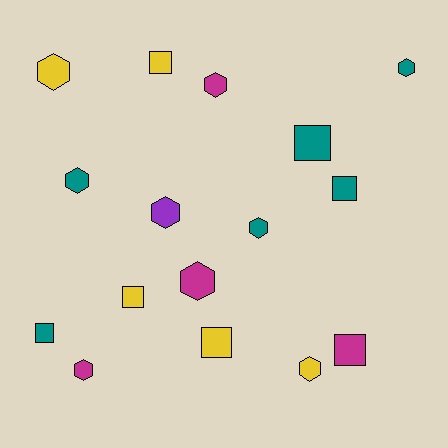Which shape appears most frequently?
Hexagon, with 9 objects.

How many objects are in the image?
There are 16 objects.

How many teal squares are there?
There are 3 teal squares.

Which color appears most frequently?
Teal, with 6 objects.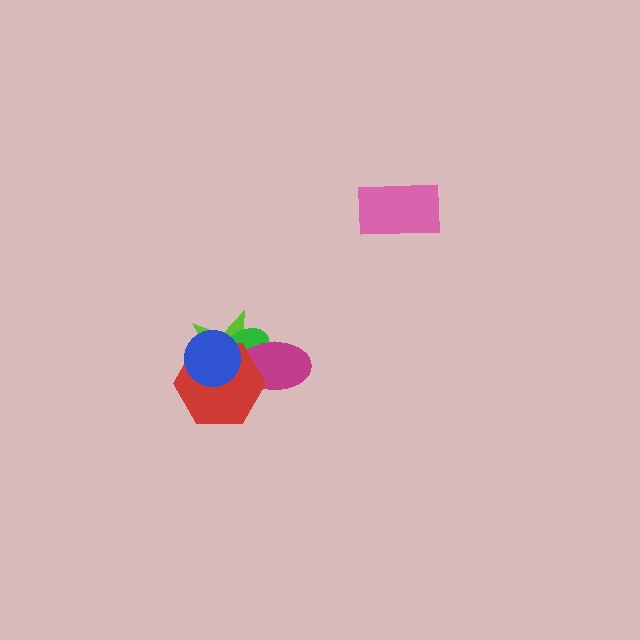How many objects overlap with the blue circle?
3 objects overlap with the blue circle.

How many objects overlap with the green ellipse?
4 objects overlap with the green ellipse.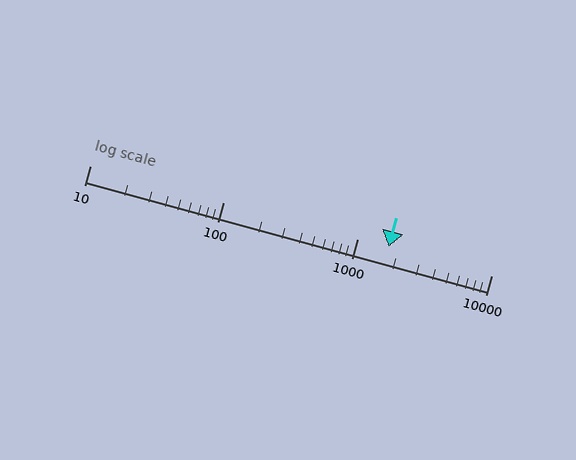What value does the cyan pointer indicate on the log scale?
The pointer indicates approximately 1700.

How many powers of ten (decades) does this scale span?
The scale spans 3 decades, from 10 to 10000.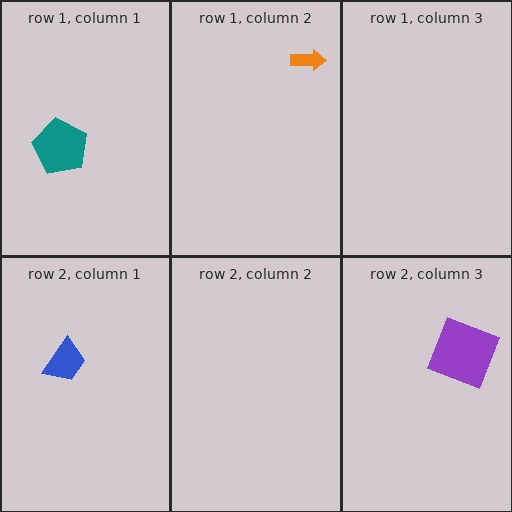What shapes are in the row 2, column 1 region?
The blue trapezoid.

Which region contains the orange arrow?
The row 1, column 2 region.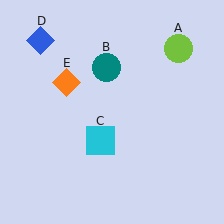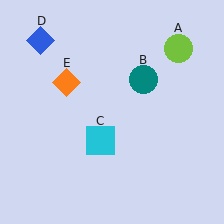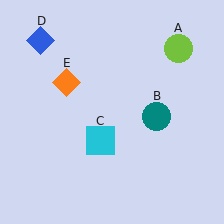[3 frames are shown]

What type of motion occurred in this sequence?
The teal circle (object B) rotated clockwise around the center of the scene.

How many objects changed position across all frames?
1 object changed position: teal circle (object B).